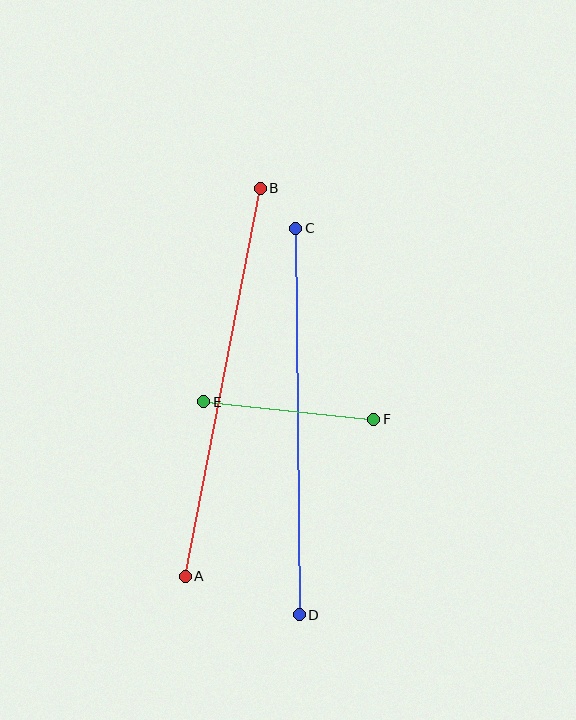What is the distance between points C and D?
The distance is approximately 387 pixels.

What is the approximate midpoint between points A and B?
The midpoint is at approximately (223, 382) pixels.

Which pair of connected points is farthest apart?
Points A and B are farthest apart.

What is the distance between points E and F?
The distance is approximately 171 pixels.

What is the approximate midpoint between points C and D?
The midpoint is at approximately (298, 422) pixels.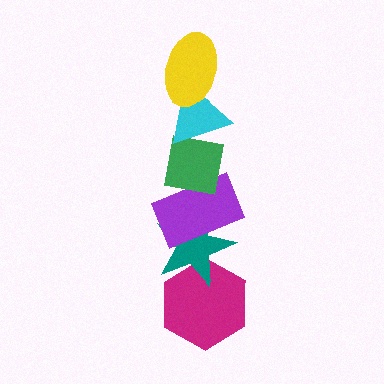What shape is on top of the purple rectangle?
The green square is on top of the purple rectangle.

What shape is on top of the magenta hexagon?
The teal star is on top of the magenta hexagon.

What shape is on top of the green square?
The cyan triangle is on top of the green square.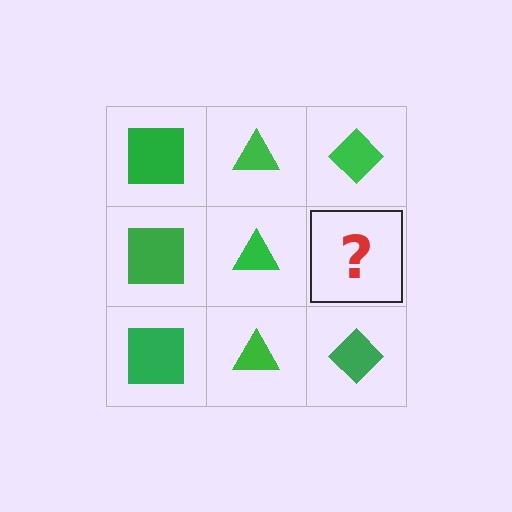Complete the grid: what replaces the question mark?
The question mark should be replaced with a green diamond.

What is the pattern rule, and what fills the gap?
The rule is that each column has a consistent shape. The gap should be filled with a green diamond.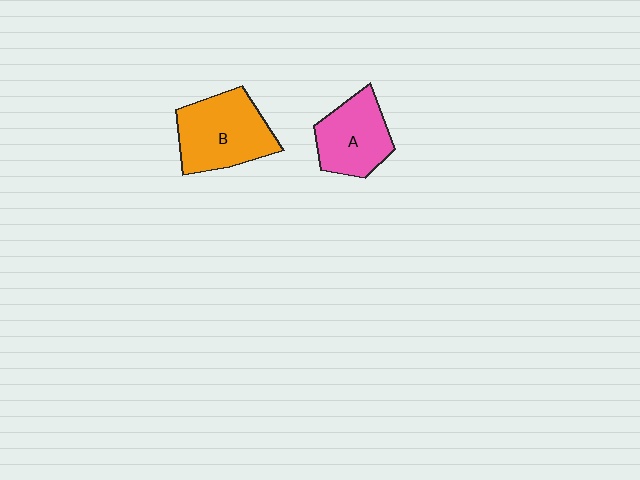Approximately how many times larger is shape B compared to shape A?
Approximately 1.3 times.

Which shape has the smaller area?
Shape A (pink).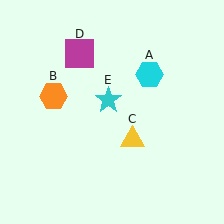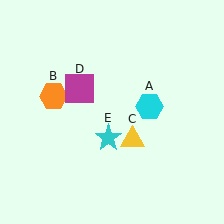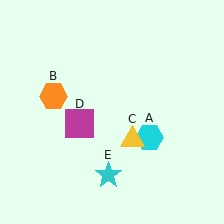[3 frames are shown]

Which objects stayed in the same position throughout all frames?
Orange hexagon (object B) and yellow triangle (object C) remained stationary.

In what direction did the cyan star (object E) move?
The cyan star (object E) moved down.